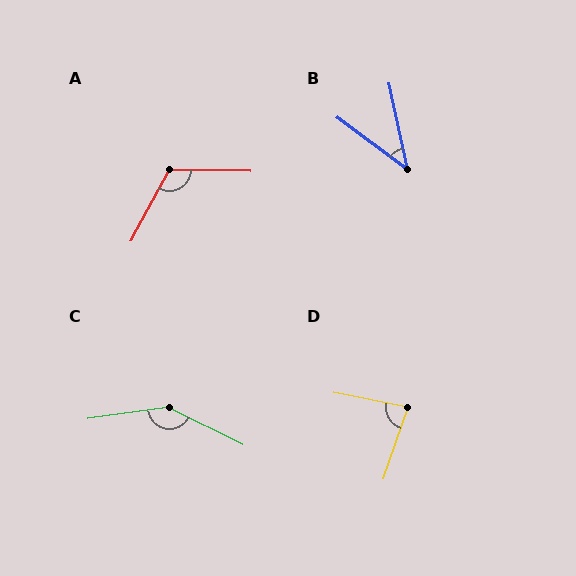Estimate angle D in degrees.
Approximately 82 degrees.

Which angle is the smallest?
B, at approximately 41 degrees.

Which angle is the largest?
C, at approximately 146 degrees.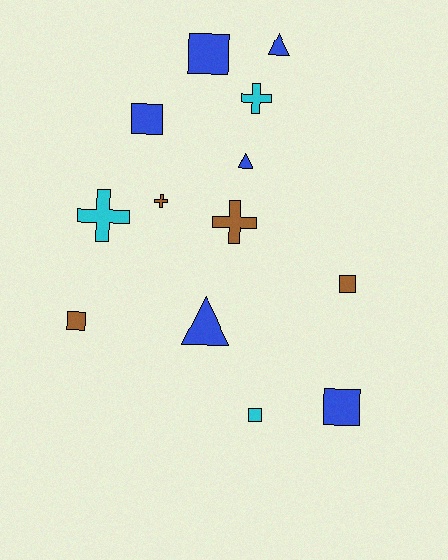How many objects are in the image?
There are 13 objects.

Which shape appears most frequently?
Square, with 6 objects.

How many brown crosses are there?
There are 2 brown crosses.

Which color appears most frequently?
Blue, with 6 objects.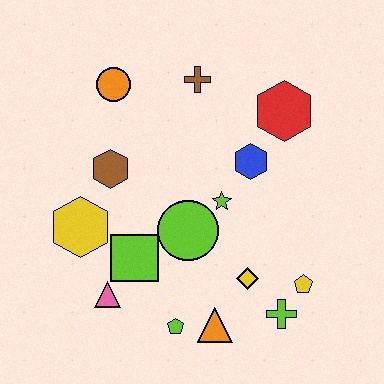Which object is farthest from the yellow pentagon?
The orange circle is farthest from the yellow pentagon.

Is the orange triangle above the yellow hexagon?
No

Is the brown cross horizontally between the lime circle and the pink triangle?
No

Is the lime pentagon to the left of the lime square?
No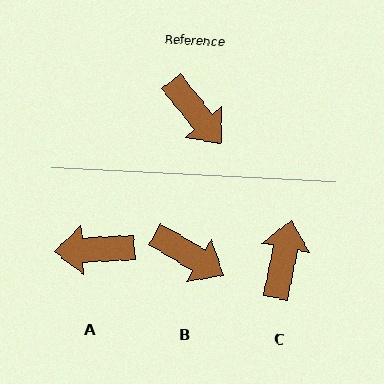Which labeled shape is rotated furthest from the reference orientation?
C, about 130 degrees away.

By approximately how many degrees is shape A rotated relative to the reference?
Approximately 126 degrees clockwise.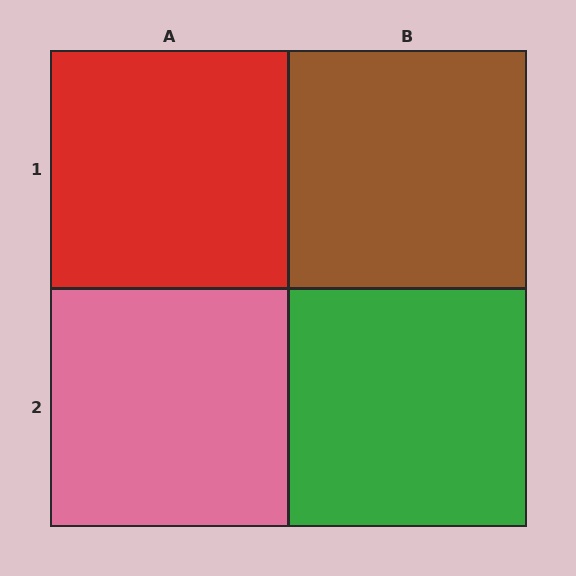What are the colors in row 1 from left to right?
Red, brown.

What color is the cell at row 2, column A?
Pink.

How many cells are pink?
1 cell is pink.